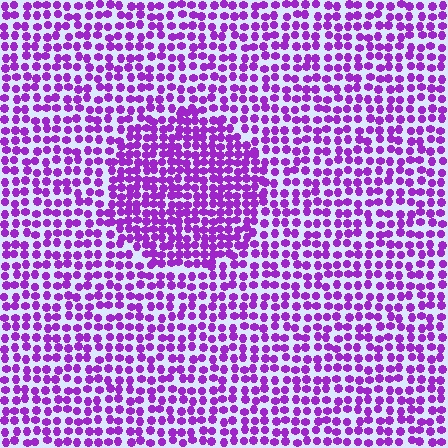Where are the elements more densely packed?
The elements are more densely packed inside the circle boundary.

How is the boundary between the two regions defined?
The boundary is defined by a change in element density (approximately 1.6x ratio). All elements are the same color, size, and shape.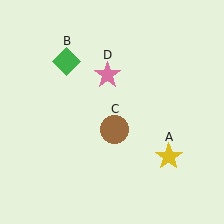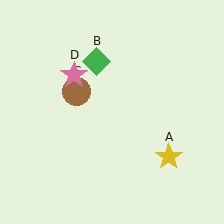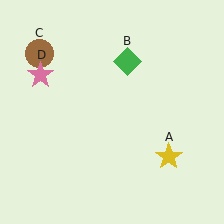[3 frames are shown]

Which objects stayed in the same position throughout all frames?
Yellow star (object A) remained stationary.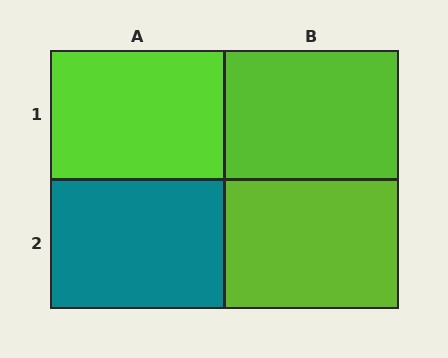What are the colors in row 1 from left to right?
Lime, lime.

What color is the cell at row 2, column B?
Lime.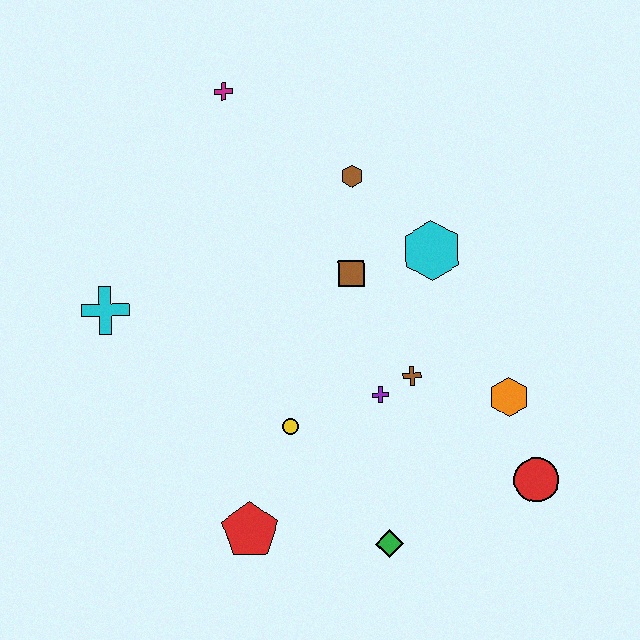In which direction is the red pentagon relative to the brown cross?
The red pentagon is to the left of the brown cross.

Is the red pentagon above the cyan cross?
No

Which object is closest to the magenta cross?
The brown hexagon is closest to the magenta cross.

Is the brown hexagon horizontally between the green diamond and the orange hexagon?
No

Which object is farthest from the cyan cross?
The red circle is farthest from the cyan cross.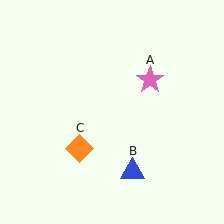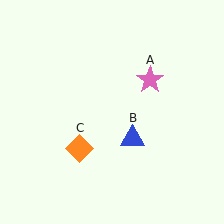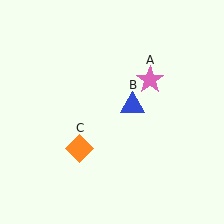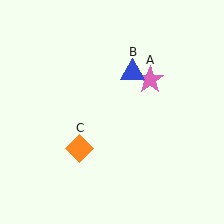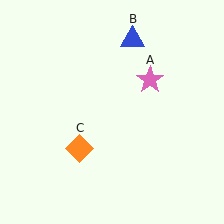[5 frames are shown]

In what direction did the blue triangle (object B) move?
The blue triangle (object B) moved up.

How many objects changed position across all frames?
1 object changed position: blue triangle (object B).